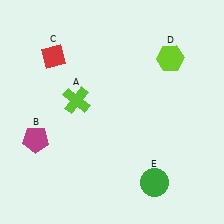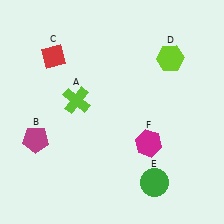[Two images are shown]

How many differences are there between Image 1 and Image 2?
There is 1 difference between the two images.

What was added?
A magenta hexagon (F) was added in Image 2.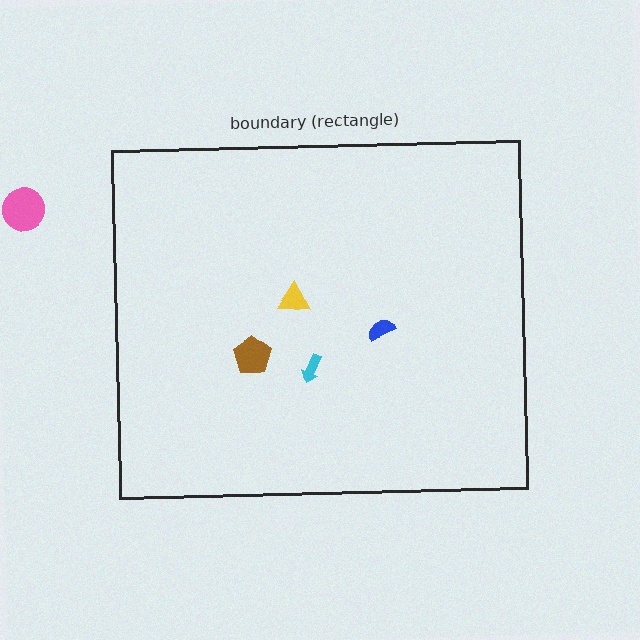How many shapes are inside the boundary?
4 inside, 1 outside.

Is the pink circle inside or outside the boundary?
Outside.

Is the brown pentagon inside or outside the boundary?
Inside.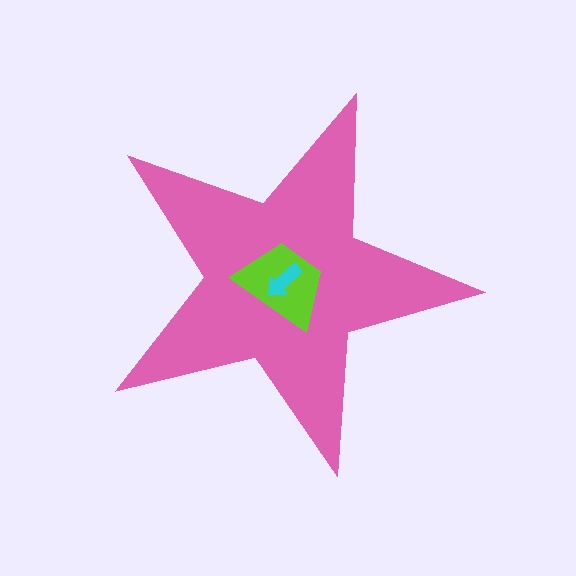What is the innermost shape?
The cyan arrow.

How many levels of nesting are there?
3.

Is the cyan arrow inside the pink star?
Yes.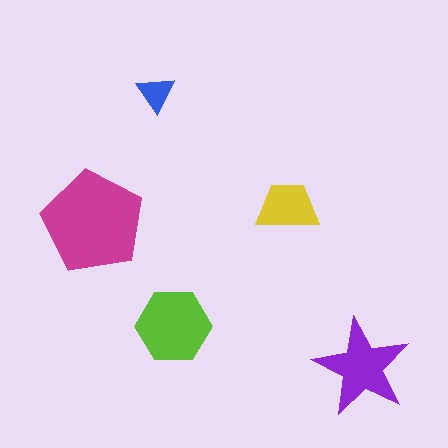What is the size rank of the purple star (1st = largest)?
3rd.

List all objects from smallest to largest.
The blue triangle, the yellow trapezoid, the purple star, the lime hexagon, the magenta pentagon.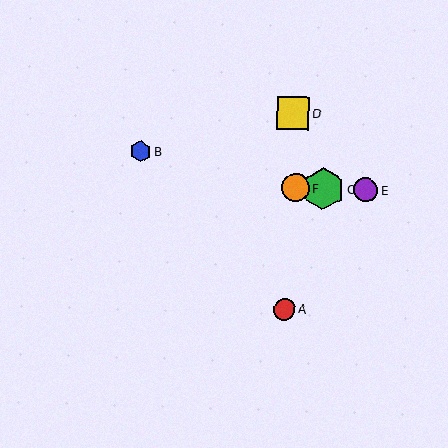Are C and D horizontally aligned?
No, C is at y≈189 and D is at y≈113.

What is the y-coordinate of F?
Object F is at y≈188.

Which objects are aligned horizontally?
Objects C, E, F are aligned horizontally.